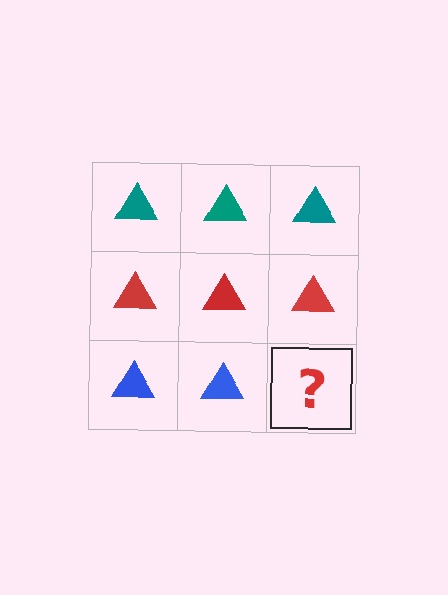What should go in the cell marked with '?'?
The missing cell should contain a blue triangle.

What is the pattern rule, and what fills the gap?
The rule is that each row has a consistent color. The gap should be filled with a blue triangle.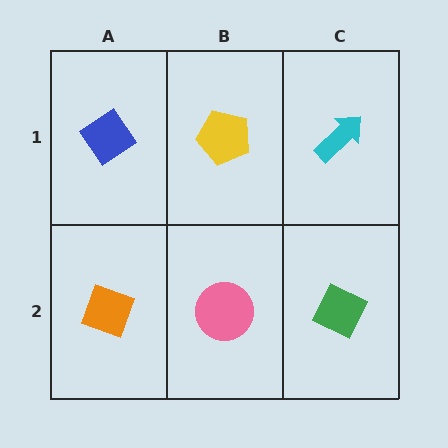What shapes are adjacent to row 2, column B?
A yellow pentagon (row 1, column B), an orange diamond (row 2, column A), a green diamond (row 2, column C).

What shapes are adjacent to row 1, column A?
An orange diamond (row 2, column A), a yellow pentagon (row 1, column B).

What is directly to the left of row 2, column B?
An orange diamond.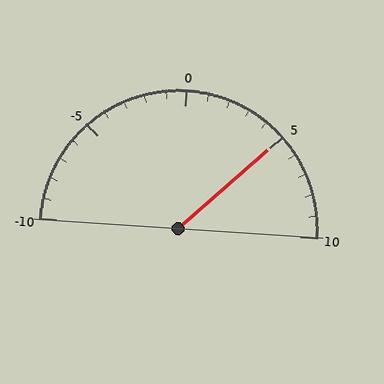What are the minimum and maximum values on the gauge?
The gauge ranges from -10 to 10.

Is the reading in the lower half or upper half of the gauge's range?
The reading is in the upper half of the range (-10 to 10).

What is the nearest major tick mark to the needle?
The nearest major tick mark is 5.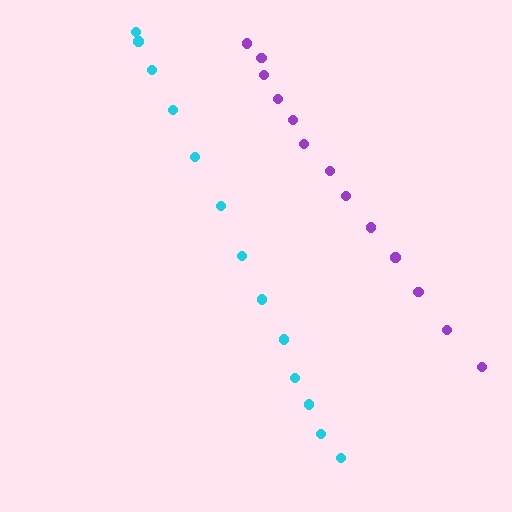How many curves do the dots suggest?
There are 2 distinct paths.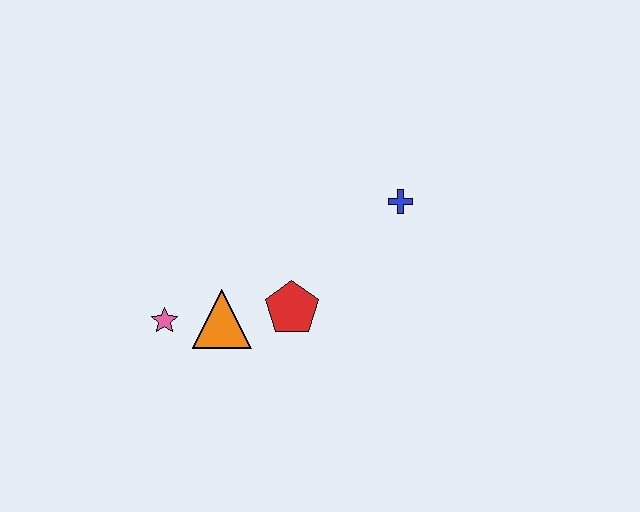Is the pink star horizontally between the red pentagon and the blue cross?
No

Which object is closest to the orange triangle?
The pink star is closest to the orange triangle.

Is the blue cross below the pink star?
No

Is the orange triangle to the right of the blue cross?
No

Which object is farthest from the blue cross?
The pink star is farthest from the blue cross.